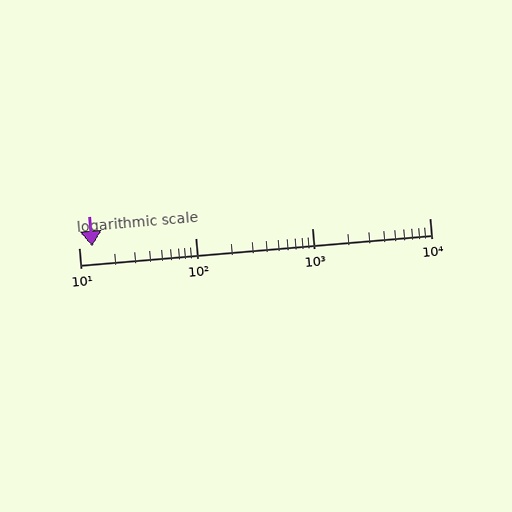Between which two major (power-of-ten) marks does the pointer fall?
The pointer is between 10 and 100.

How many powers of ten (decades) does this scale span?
The scale spans 3 decades, from 10 to 10000.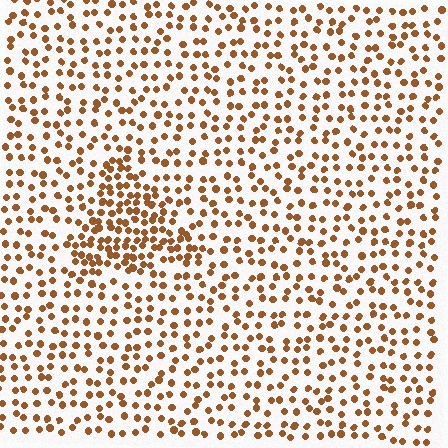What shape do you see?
I see a triangle.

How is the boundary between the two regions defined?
The boundary is defined by a change in element density (approximately 1.9x ratio). All elements are the same color, size, and shape.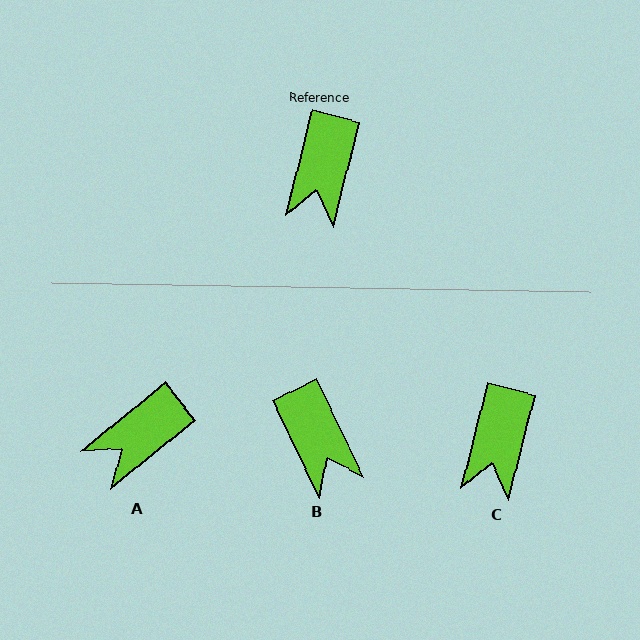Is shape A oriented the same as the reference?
No, it is off by about 37 degrees.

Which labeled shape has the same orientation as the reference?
C.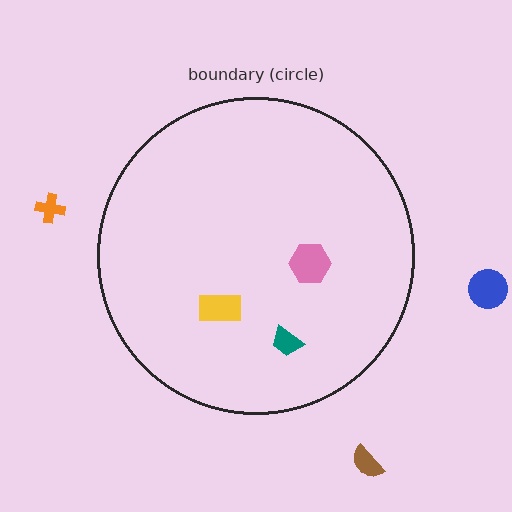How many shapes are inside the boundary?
3 inside, 3 outside.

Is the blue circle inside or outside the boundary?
Outside.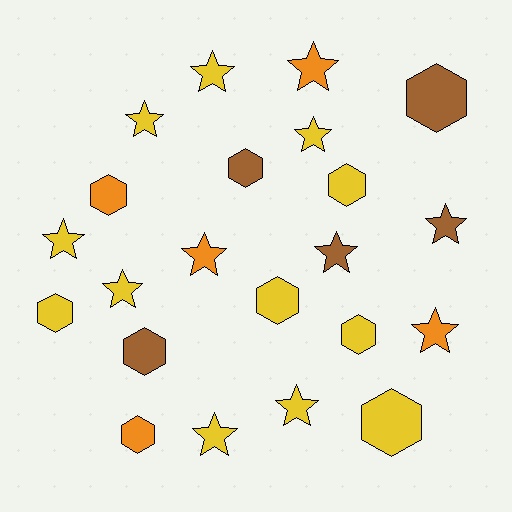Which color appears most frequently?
Yellow, with 12 objects.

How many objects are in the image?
There are 22 objects.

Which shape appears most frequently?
Star, with 12 objects.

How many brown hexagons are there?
There are 3 brown hexagons.